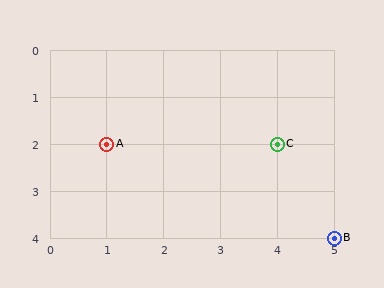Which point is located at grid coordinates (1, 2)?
Point A is at (1, 2).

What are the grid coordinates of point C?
Point C is at grid coordinates (4, 2).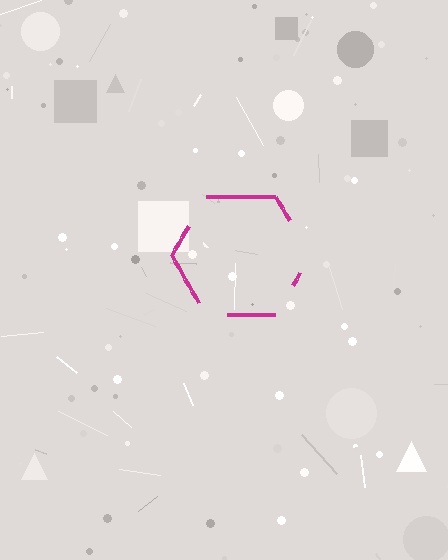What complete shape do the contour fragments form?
The contour fragments form a hexagon.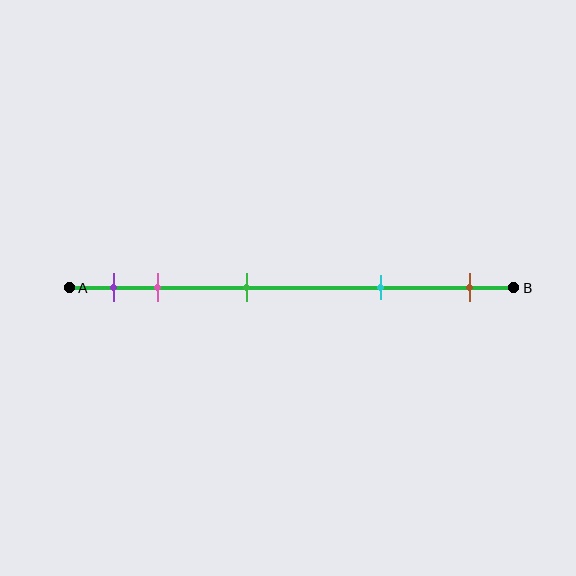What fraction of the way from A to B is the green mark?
The green mark is approximately 40% (0.4) of the way from A to B.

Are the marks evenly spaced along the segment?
No, the marks are not evenly spaced.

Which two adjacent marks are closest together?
The purple and pink marks are the closest adjacent pair.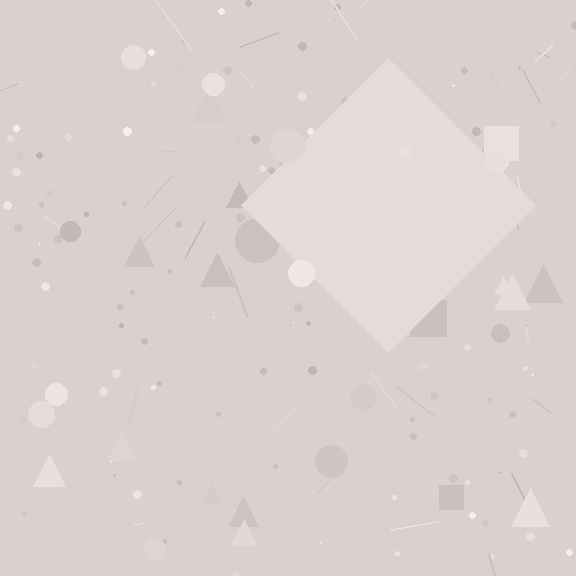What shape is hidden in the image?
A diamond is hidden in the image.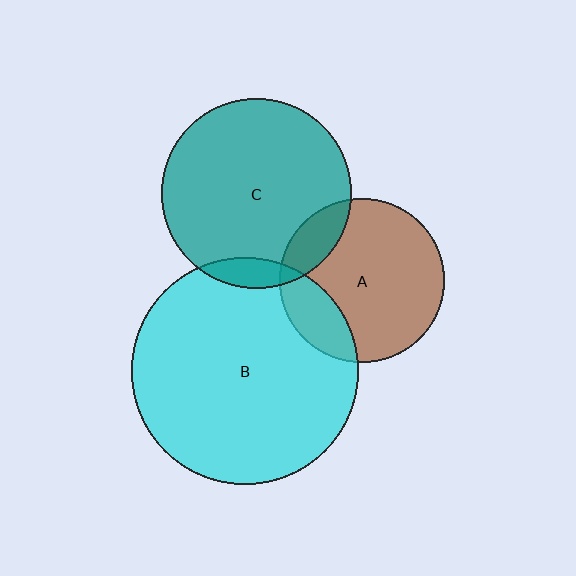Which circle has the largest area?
Circle B (cyan).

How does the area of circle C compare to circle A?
Approximately 1.3 times.